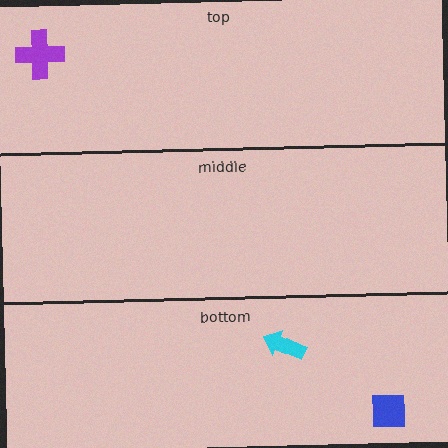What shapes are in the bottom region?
The cyan arrow, the blue square.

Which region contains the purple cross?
The top region.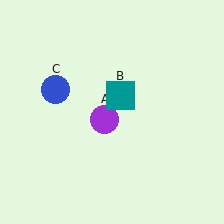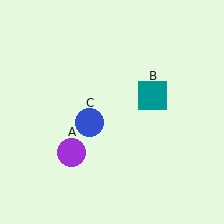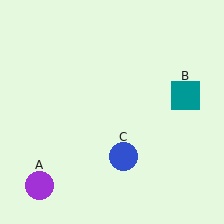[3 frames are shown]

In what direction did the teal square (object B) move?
The teal square (object B) moved right.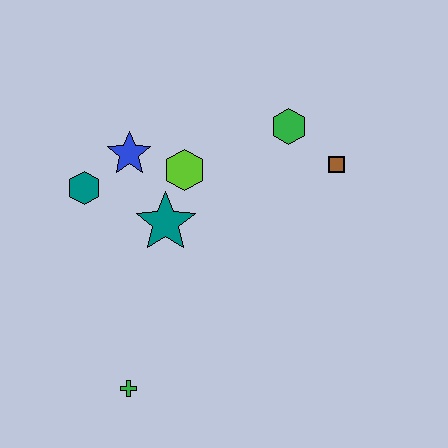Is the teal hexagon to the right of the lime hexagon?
No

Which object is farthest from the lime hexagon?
The green cross is farthest from the lime hexagon.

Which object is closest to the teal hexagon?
The blue star is closest to the teal hexagon.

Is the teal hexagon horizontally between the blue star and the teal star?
No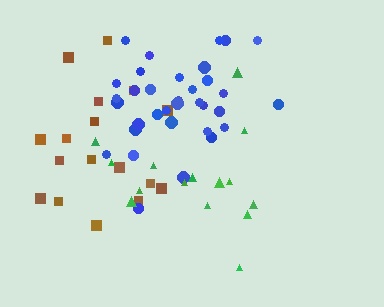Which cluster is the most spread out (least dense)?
Green.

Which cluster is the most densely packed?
Blue.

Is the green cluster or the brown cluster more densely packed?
Brown.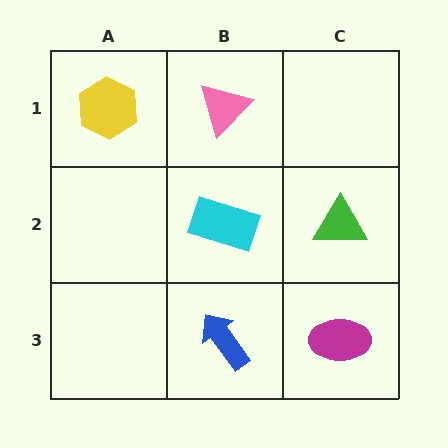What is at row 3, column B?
A blue arrow.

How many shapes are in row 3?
2 shapes.